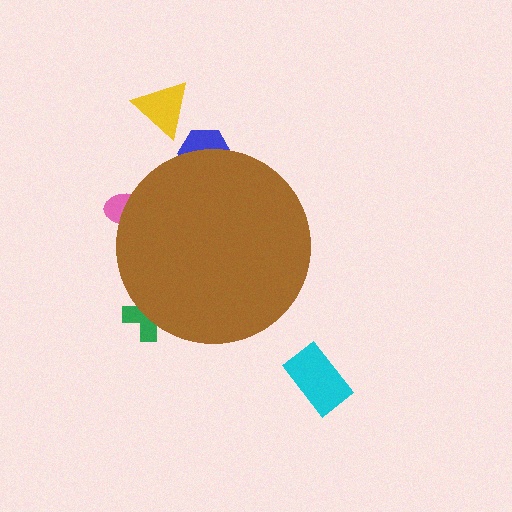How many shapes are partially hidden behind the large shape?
3 shapes are partially hidden.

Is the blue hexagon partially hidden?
Yes, the blue hexagon is partially hidden behind the brown circle.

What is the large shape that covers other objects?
A brown circle.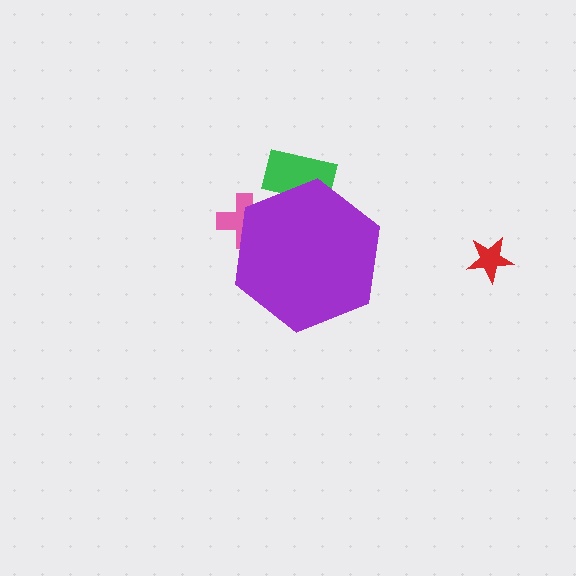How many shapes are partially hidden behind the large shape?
2 shapes are partially hidden.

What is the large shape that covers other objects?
A purple hexagon.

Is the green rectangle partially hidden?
Yes, the green rectangle is partially hidden behind the purple hexagon.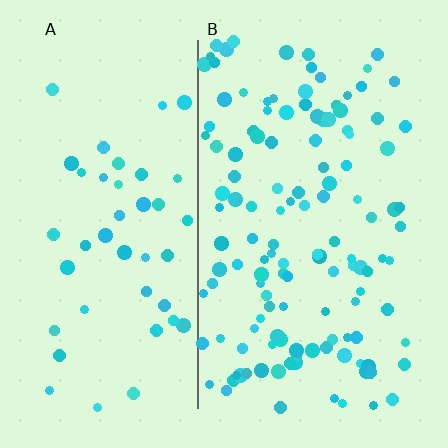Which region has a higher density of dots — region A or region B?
B (the right).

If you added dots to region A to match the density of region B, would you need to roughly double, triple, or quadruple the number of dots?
Approximately triple.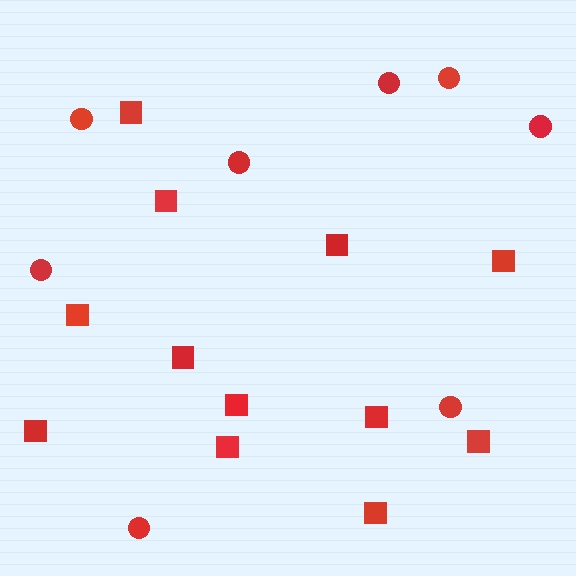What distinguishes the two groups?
There are 2 groups: one group of squares (12) and one group of circles (8).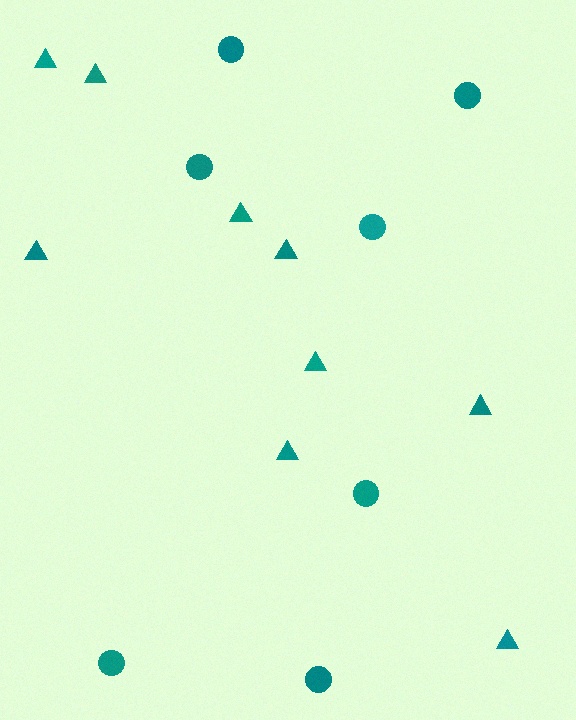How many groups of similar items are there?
There are 2 groups: one group of circles (7) and one group of triangles (9).